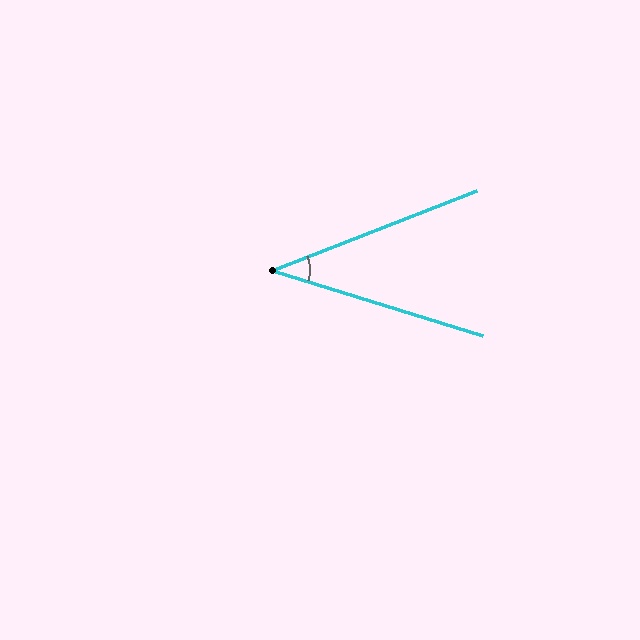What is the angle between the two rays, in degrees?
Approximately 39 degrees.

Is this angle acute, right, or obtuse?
It is acute.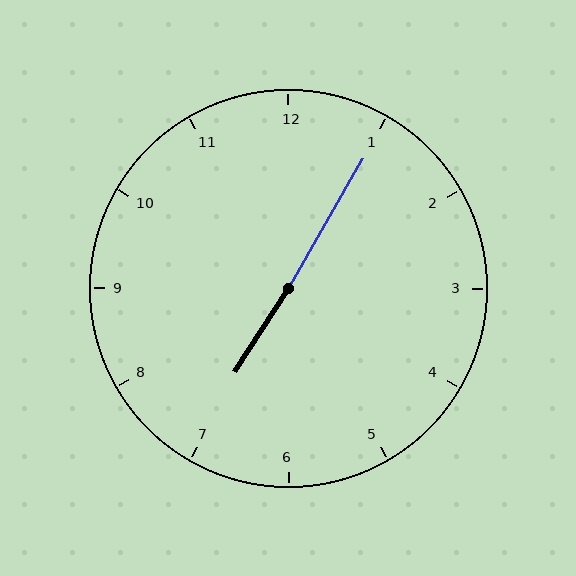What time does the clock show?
7:05.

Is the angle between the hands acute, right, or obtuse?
It is obtuse.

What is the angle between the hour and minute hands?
Approximately 178 degrees.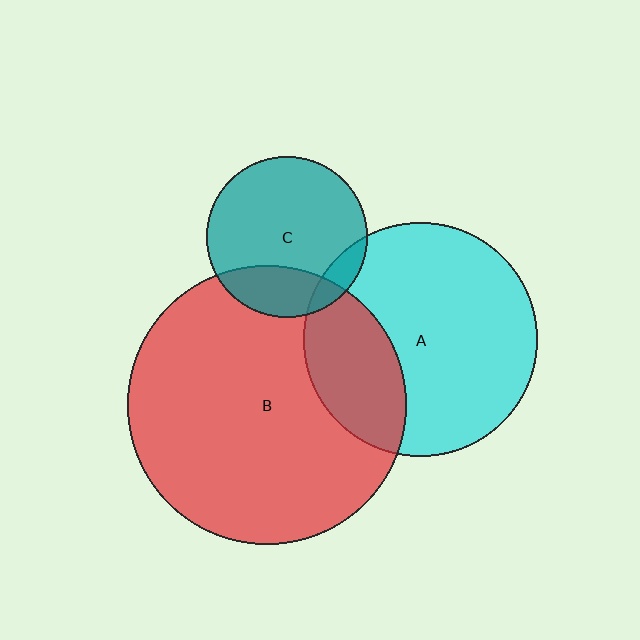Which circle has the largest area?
Circle B (red).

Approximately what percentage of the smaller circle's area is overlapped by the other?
Approximately 25%.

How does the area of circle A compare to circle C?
Approximately 2.1 times.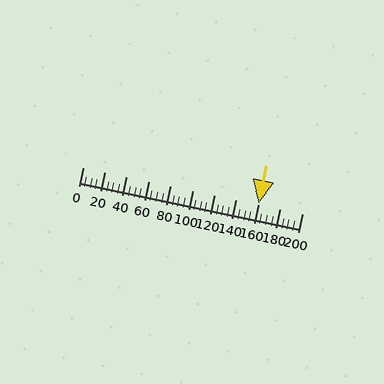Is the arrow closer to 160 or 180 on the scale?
The arrow is closer to 160.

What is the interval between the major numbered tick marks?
The major tick marks are spaced 20 units apart.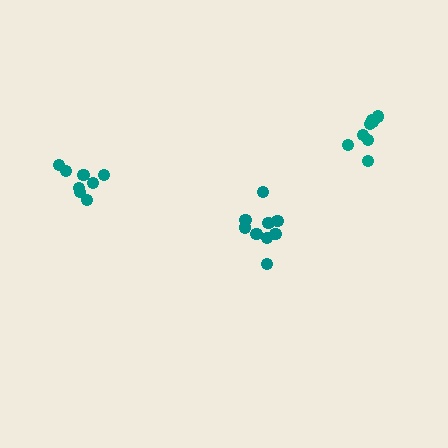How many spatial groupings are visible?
There are 3 spatial groupings.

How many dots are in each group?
Group 1: 9 dots, Group 2: 8 dots, Group 3: 8 dots (25 total).